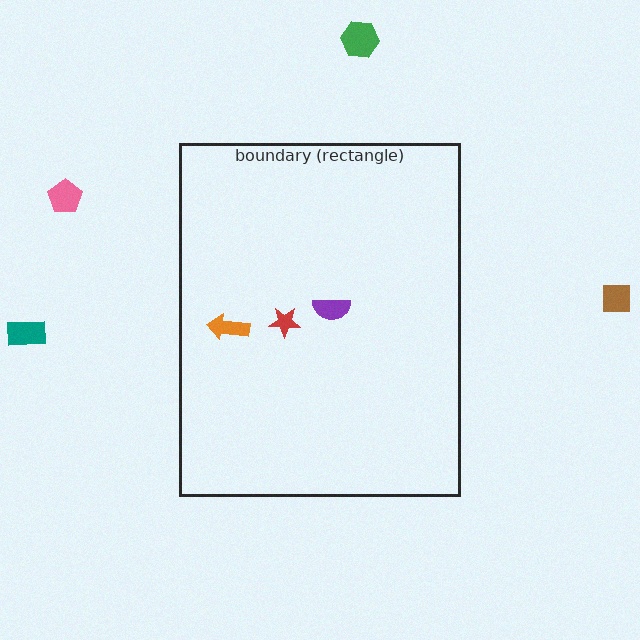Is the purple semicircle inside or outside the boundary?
Inside.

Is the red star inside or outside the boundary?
Inside.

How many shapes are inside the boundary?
3 inside, 4 outside.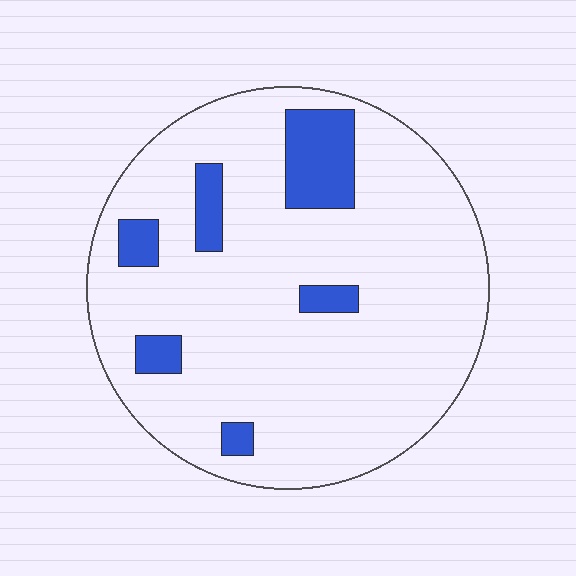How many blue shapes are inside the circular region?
6.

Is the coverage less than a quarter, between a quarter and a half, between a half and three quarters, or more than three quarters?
Less than a quarter.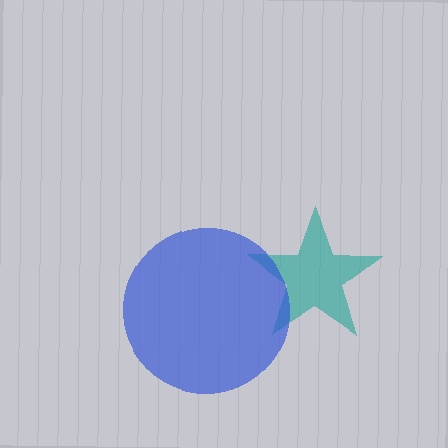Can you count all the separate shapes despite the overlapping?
Yes, there are 2 separate shapes.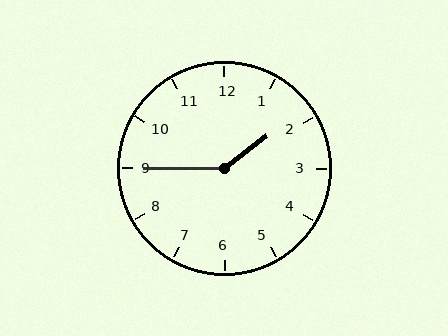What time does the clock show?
1:45.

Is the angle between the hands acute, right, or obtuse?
It is obtuse.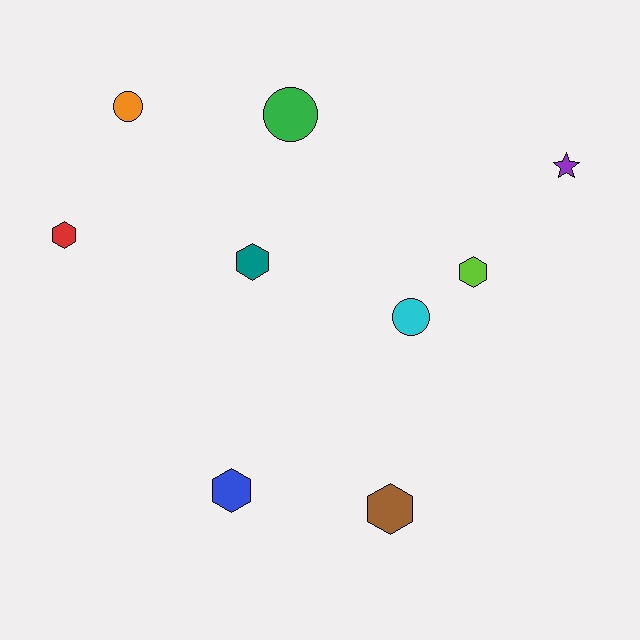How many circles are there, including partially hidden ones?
There are 3 circles.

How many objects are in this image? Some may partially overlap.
There are 9 objects.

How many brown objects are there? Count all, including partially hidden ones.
There is 1 brown object.